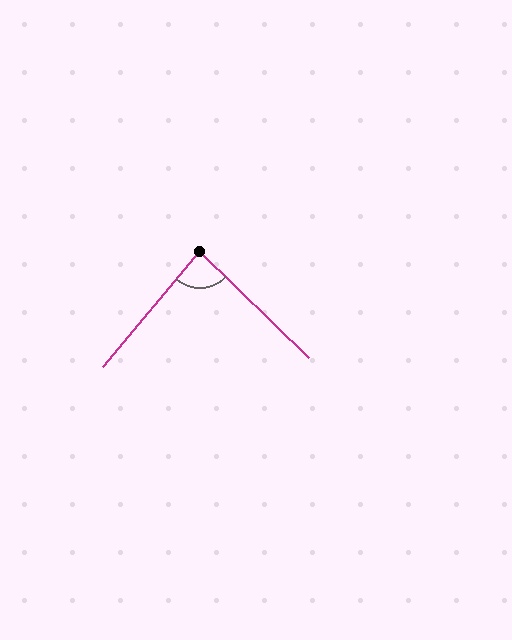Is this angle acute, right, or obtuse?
It is approximately a right angle.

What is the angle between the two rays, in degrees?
Approximately 86 degrees.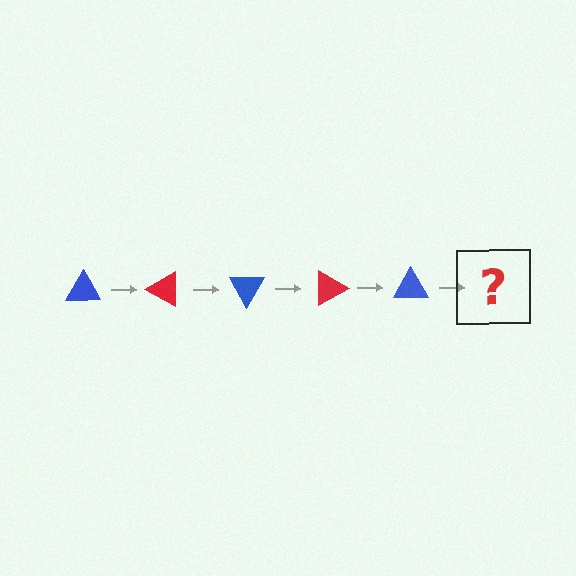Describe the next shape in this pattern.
It should be a red triangle, rotated 150 degrees from the start.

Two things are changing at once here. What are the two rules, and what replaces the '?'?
The two rules are that it rotates 30 degrees each step and the color cycles through blue and red. The '?' should be a red triangle, rotated 150 degrees from the start.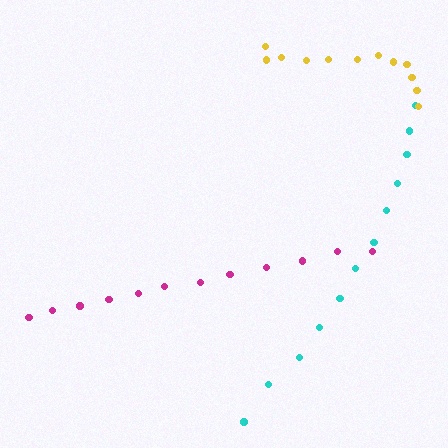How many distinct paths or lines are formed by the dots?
There are 3 distinct paths.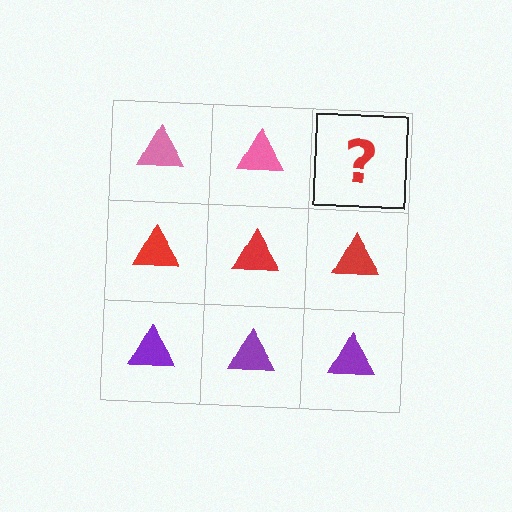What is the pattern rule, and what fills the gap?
The rule is that each row has a consistent color. The gap should be filled with a pink triangle.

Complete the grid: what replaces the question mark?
The question mark should be replaced with a pink triangle.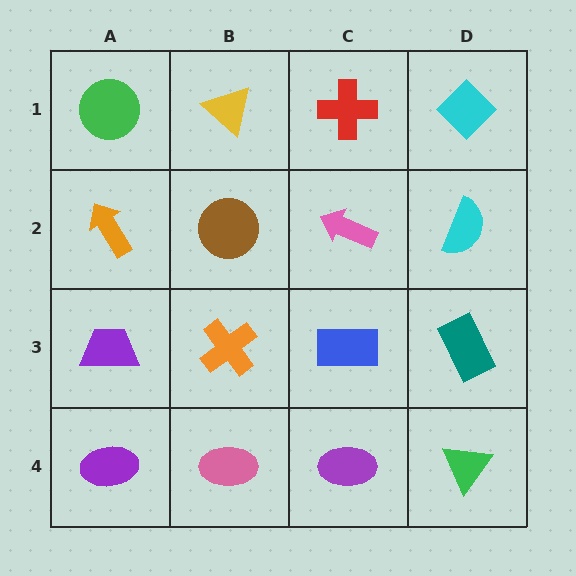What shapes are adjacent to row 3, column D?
A cyan semicircle (row 2, column D), a green triangle (row 4, column D), a blue rectangle (row 3, column C).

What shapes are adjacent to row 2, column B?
A yellow triangle (row 1, column B), an orange cross (row 3, column B), an orange arrow (row 2, column A), a pink arrow (row 2, column C).